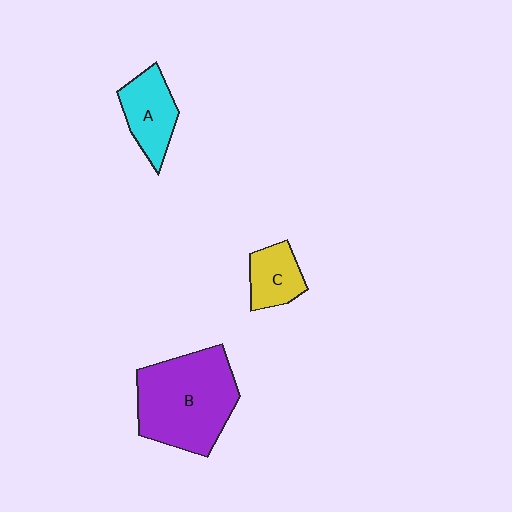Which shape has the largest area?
Shape B (purple).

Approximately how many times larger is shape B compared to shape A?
Approximately 2.2 times.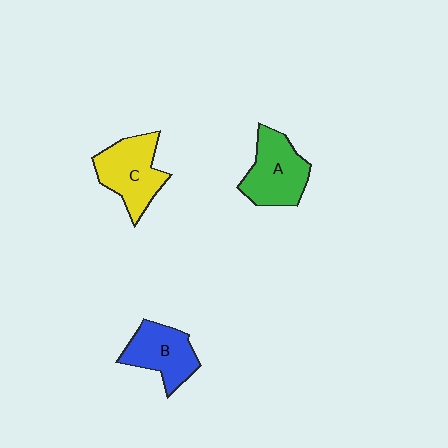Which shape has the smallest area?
Shape B (blue).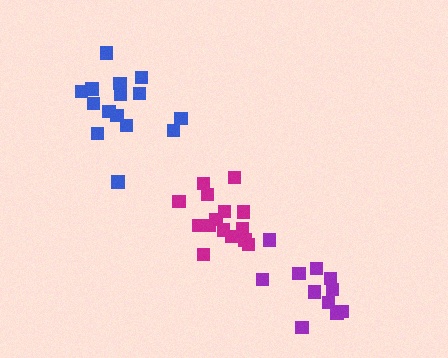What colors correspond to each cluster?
The clusters are colored: magenta, blue, purple.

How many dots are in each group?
Group 1: 16 dots, Group 2: 15 dots, Group 3: 11 dots (42 total).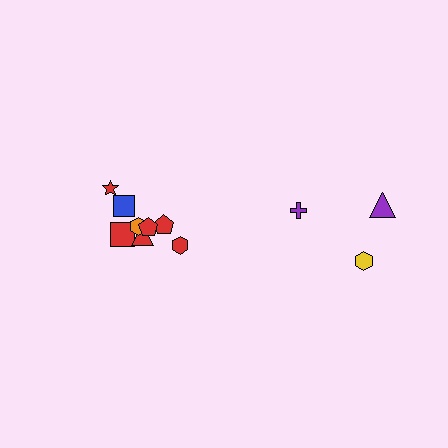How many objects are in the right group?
There are 3 objects.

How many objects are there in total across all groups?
There are 11 objects.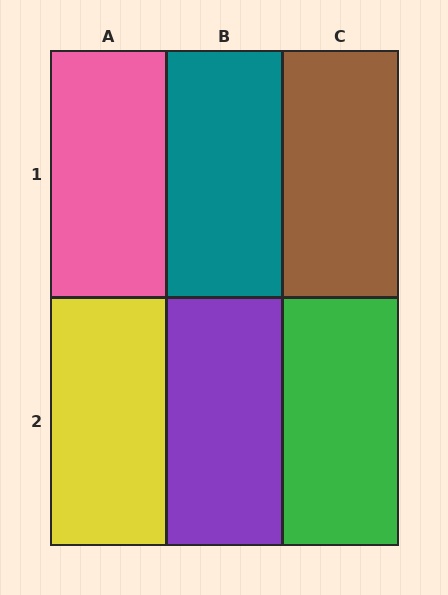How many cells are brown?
1 cell is brown.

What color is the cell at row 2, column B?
Purple.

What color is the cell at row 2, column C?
Green.